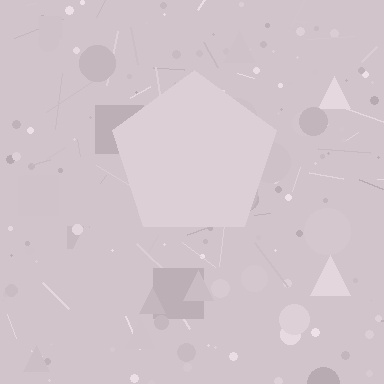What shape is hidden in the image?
A pentagon is hidden in the image.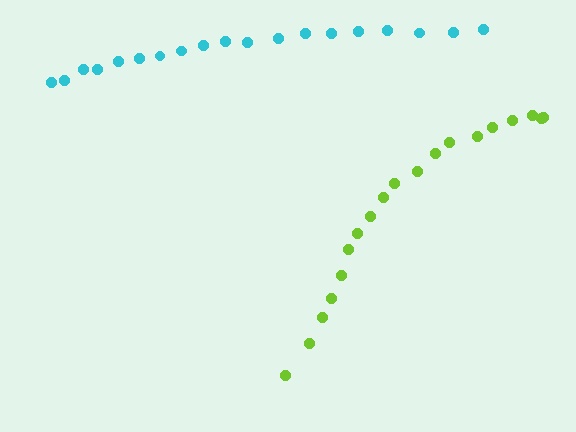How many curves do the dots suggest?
There are 2 distinct paths.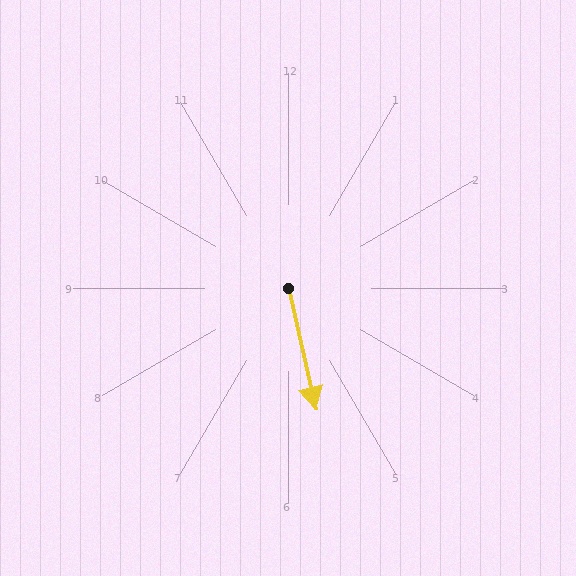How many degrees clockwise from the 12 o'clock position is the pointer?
Approximately 167 degrees.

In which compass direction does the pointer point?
South.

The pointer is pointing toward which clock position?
Roughly 6 o'clock.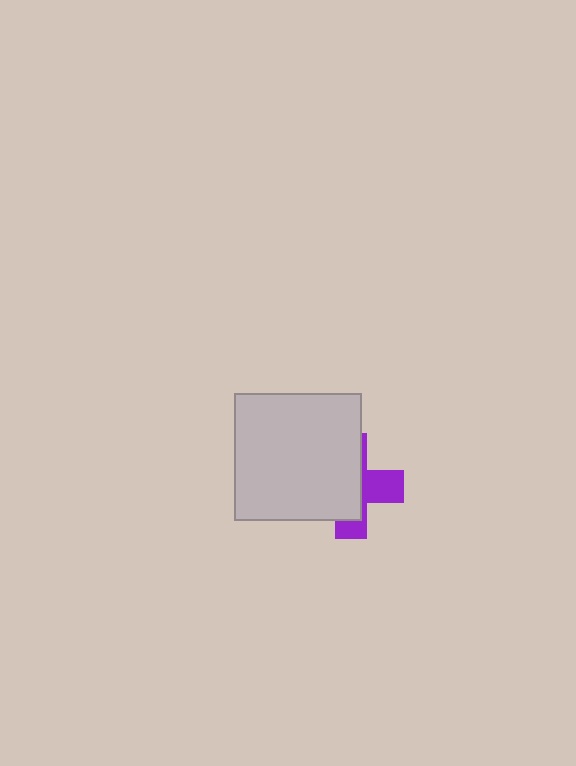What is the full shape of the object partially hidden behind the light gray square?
The partially hidden object is a purple cross.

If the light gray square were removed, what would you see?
You would see the complete purple cross.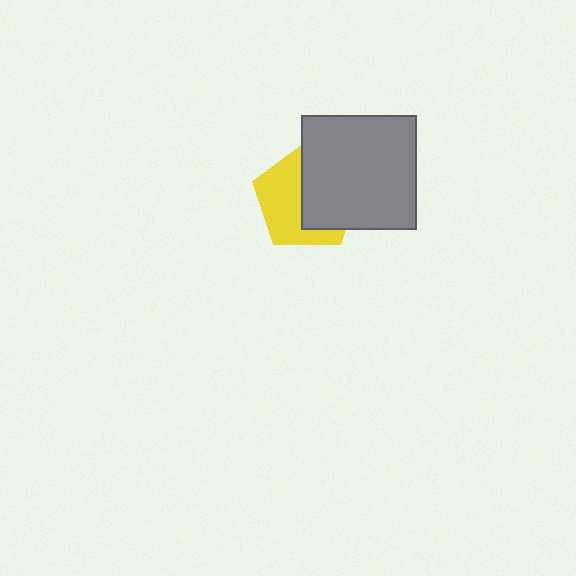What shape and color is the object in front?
The object in front is a gray square.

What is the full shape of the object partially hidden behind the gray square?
The partially hidden object is a yellow pentagon.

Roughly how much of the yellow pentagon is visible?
About half of it is visible (roughly 52%).